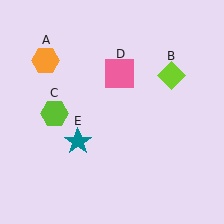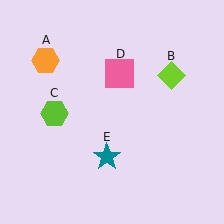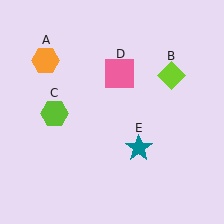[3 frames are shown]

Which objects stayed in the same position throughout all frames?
Orange hexagon (object A) and lime diamond (object B) and lime hexagon (object C) and pink square (object D) remained stationary.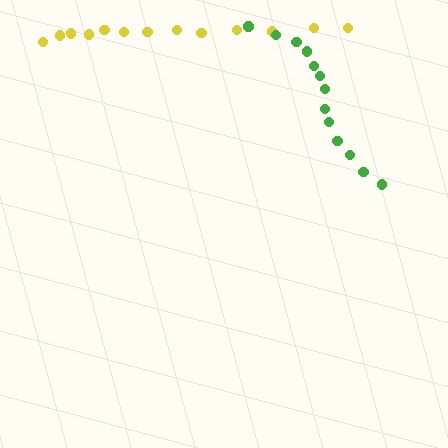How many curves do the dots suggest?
There are 2 distinct paths.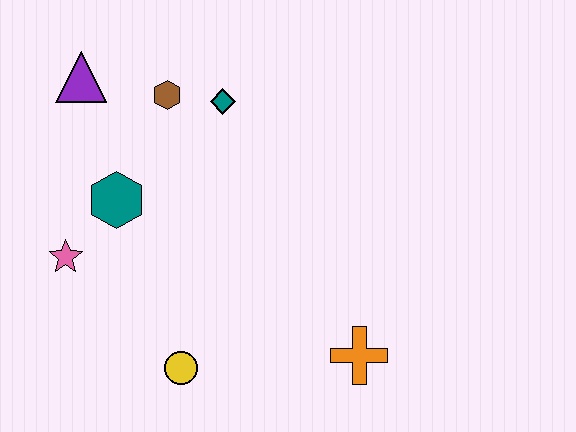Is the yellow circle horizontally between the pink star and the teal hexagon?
No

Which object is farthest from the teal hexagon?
The orange cross is farthest from the teal hexagon.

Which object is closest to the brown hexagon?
The teal diamond is closest to the brown hexagon.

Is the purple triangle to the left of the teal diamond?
Yes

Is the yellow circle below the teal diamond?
Yes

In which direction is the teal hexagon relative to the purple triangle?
The teal hexagon is below the purple triangle.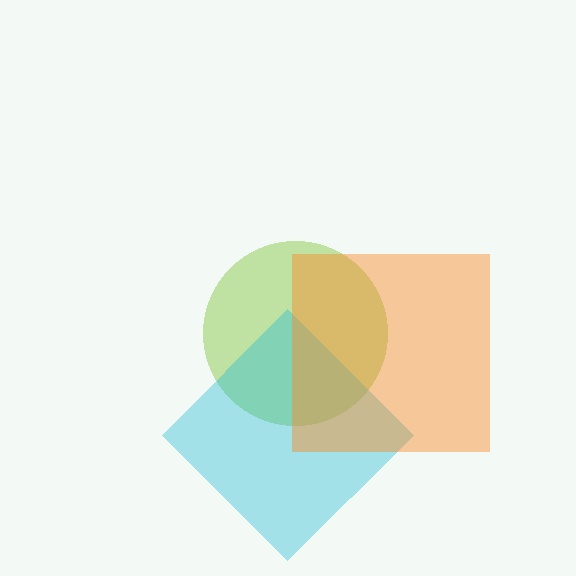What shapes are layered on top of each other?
The layered shapes are: a lime circle, a cyan diamond, an orange square.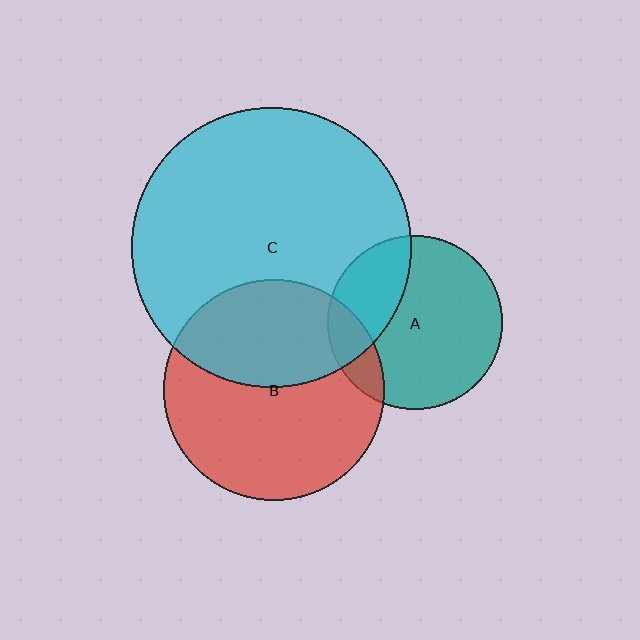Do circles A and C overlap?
Yes.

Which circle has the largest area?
Circle C (cyan).